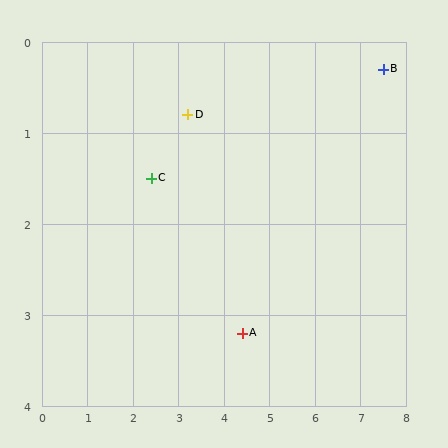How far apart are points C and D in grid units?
Points C and D are about 1.1 grid units apart.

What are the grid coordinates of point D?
Point D is at approximately (3.2, 0.8).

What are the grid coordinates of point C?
Point C is at approximately (2.4, 1.5).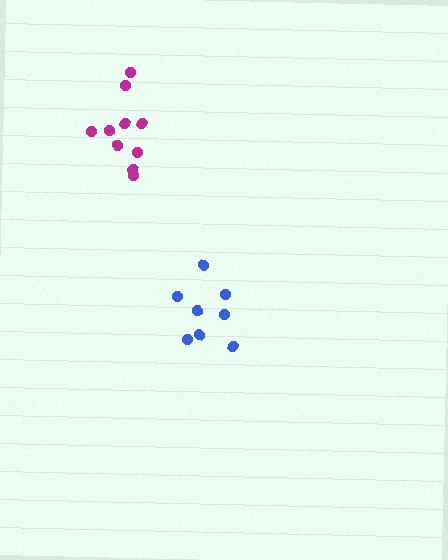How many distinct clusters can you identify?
There are 2 distinct clusters.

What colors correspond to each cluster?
The clusters are colored: magenta, blue.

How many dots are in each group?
Group 1: 10 dots, Group 2: 8 dots (18 total).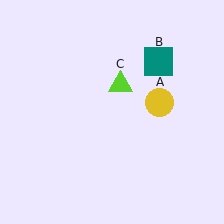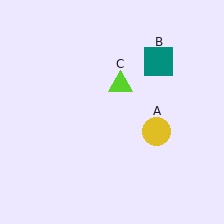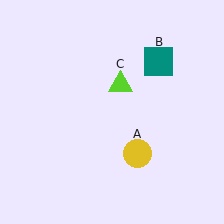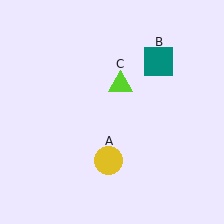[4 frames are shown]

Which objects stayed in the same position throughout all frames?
Teal square (object B) and lime triangle (object C) remained stationary.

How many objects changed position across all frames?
1 object changed position: yellow circle (object A).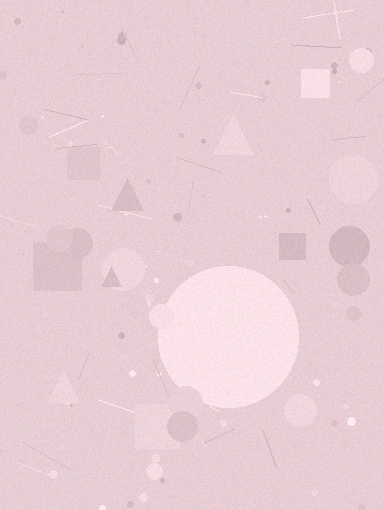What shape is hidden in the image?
A circle is hidden in the image.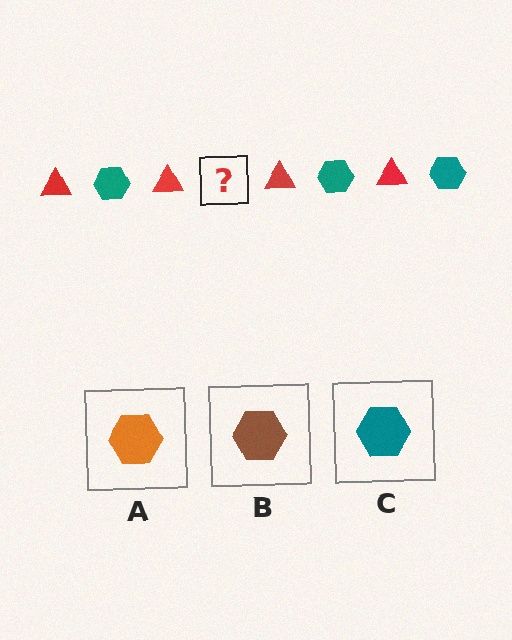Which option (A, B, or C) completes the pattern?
C.